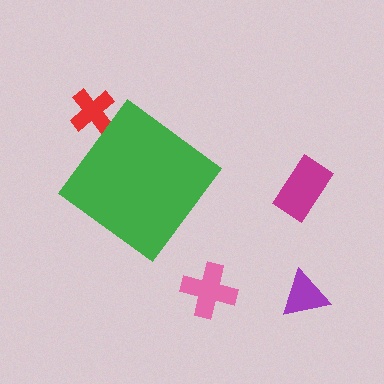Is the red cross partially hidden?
Yes, the red cross is partially hidden behind the green diamond.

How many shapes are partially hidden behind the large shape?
1 shape is partially hidden.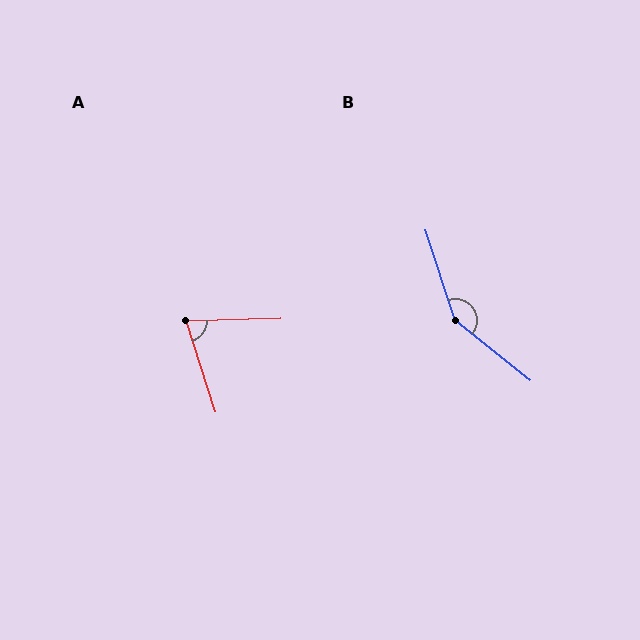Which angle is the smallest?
A, at approximately 74 degrees.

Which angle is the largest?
B, at approximately 147 degrees.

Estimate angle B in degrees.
Approximately 147 degrees.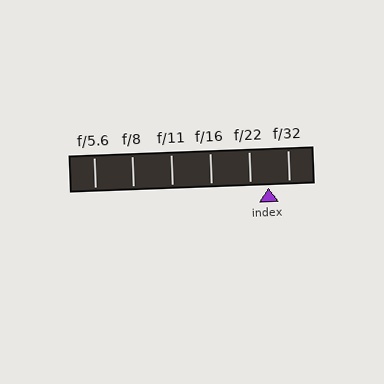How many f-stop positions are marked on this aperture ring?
There are 6 f-stop positions marked.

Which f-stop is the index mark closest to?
The index mark is closest to f/22.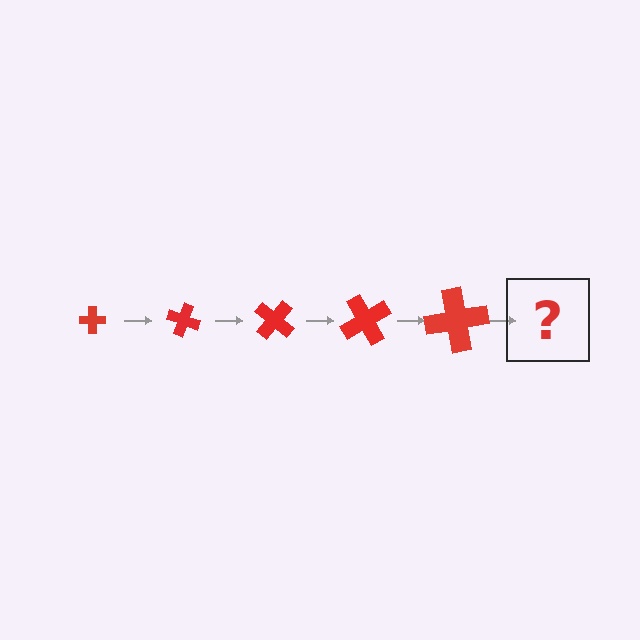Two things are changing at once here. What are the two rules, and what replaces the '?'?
The two rules are that the cross grows larger each step and it rotates 20 degrees each step. The '?' should be a cross, larger than the previous one and rotated 100 degrees from the start.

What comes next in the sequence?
The next element should be a cross, larger than the previous one and rotated 100 degrees from the start.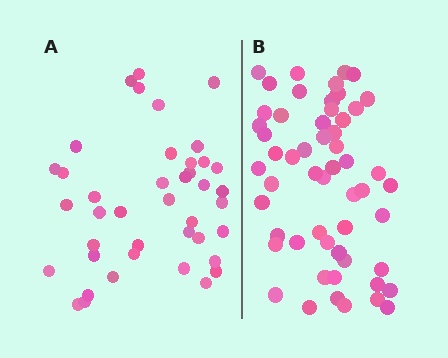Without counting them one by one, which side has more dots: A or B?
Region B (the right region) has more dots.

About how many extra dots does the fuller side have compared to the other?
Region B has approximately 15 more dots than region A.